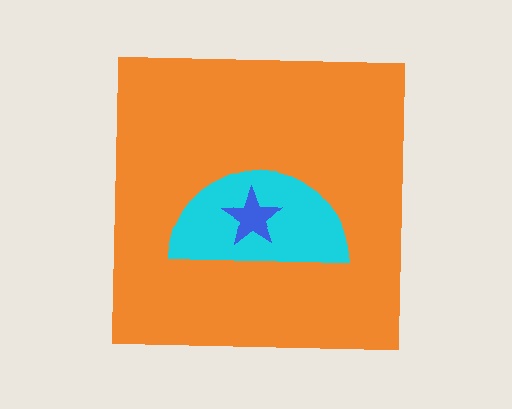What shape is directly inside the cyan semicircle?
The blue star.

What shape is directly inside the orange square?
The cyan semicircle.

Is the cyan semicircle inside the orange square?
Yes.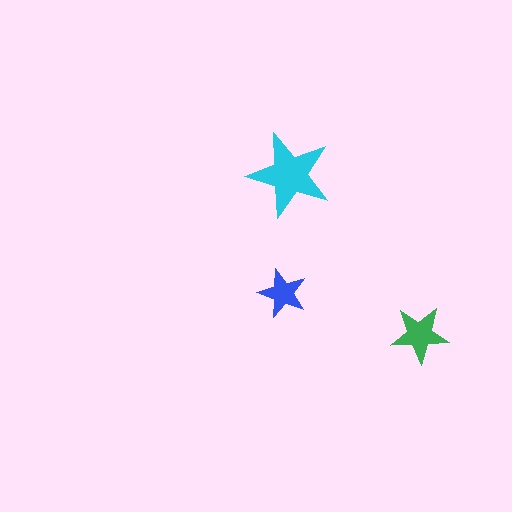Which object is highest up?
The cyan star is topmost.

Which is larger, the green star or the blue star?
The green one.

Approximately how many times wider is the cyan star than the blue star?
About 2 times wider.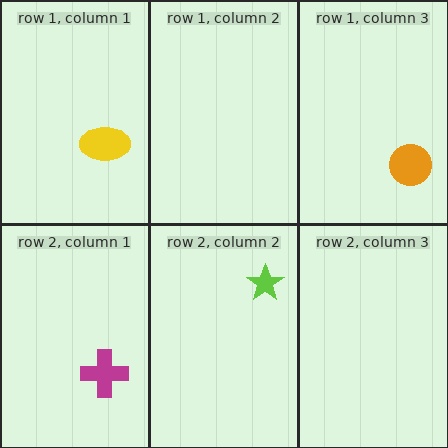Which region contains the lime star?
The row 2, column 2 region.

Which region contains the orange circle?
The row 1, column 3 region.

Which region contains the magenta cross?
The row 2, column 1 region.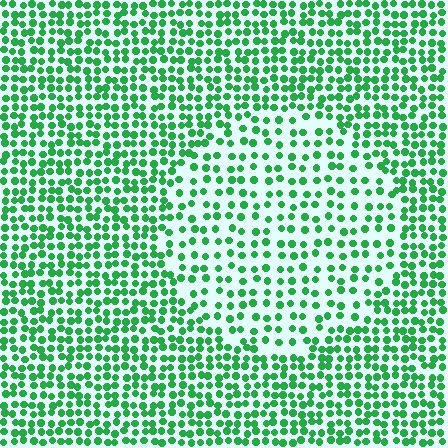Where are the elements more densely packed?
The elements are more densely packed outside the circle boundary.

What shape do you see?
I see a circle.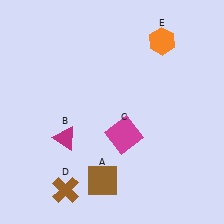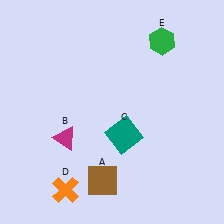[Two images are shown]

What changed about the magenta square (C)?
In Image 1, C is magenta. In Image 2, it changed to teal.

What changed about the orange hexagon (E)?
In Image 1, E is orange. In Image 2, it changed to green.